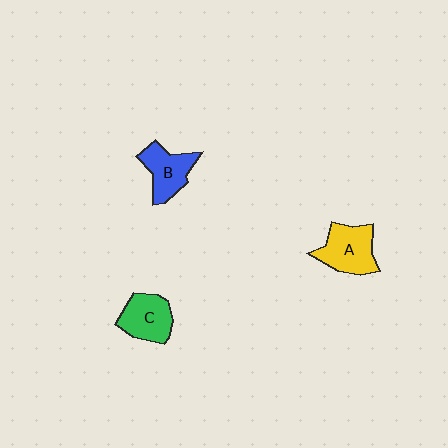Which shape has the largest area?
Shape A (yellow).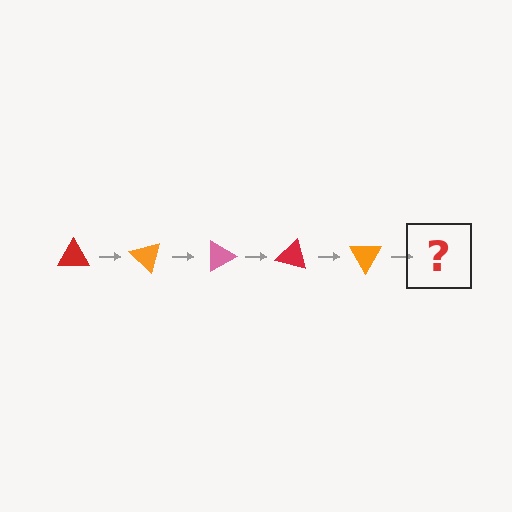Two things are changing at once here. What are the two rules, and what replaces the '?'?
The two rules are that it rotates 45 degrees each step and the color cycles through red, orange, and pink. The '?' should be a pink triangle, rotated 225 degrees from the start.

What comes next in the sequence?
The next element should be a pink triangle, rotated 225 degrees from the start.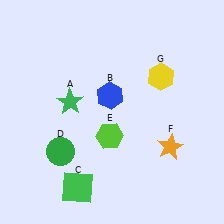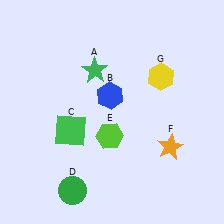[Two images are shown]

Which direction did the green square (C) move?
The green square (C) moved up.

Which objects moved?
The objects that moved are: the green star (A), the green square (C), the green circle (D).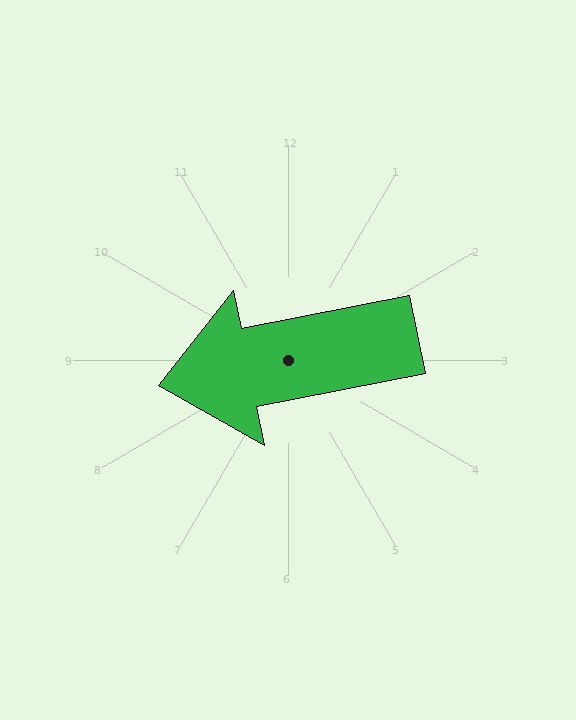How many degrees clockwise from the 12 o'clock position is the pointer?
Approximately 259 degrees.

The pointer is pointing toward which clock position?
Roughly 9 o'clock.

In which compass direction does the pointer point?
West.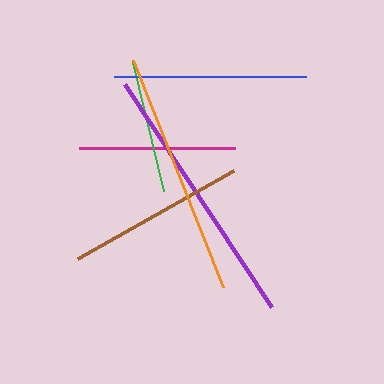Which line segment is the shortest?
The green line is the shortest at approximately 132 pixels.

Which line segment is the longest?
The purple line is the longest at approximately 267 pixels.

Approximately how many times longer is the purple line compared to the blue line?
The purple line is approximately 1.4 times the length of the blue line.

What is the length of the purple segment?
The purple segment is approximately 267 pixels long.